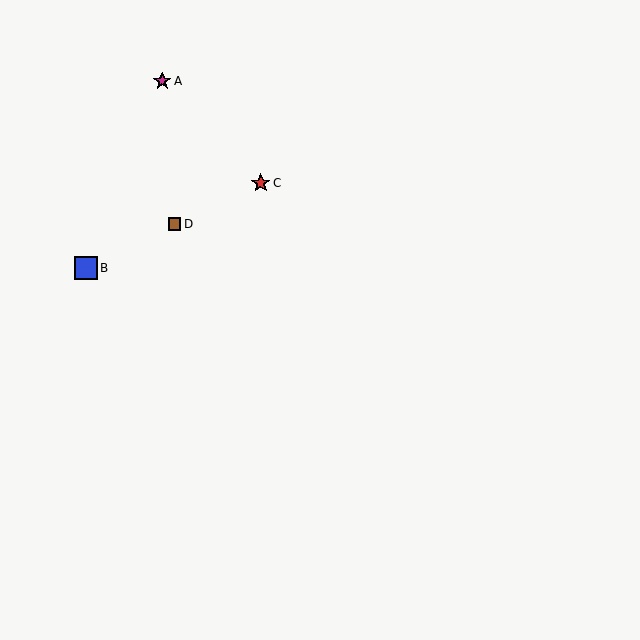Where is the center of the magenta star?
The center of the magenta star is at (162, 81).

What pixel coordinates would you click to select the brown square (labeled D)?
Click at (175, 224) to select the brown square D.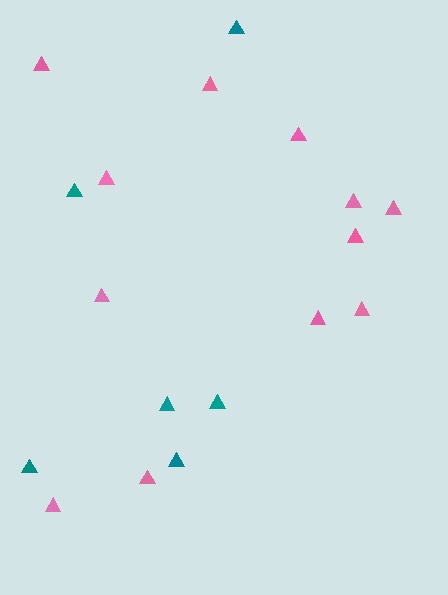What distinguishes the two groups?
There are 2 groups: one group of pink triangles (12) and one group of teal triangles (6).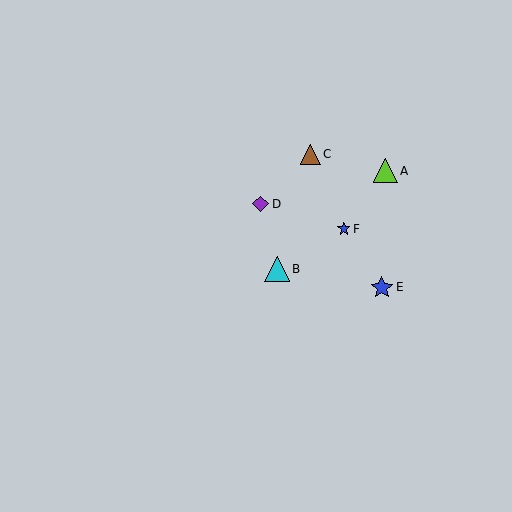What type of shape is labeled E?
Shape E is a blue star.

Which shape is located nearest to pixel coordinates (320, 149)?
The brown triangle (labeled C) at (310, 154) is nearest to that location.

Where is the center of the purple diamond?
The center of the purple diamond is at (261, 204).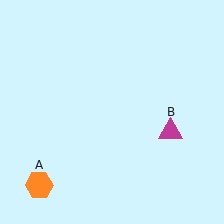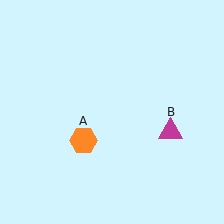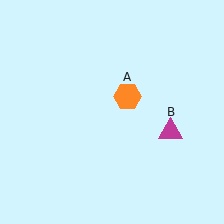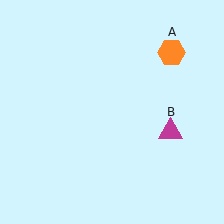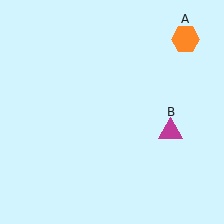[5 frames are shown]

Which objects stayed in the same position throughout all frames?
Magenta triangle (object B) remained stationary.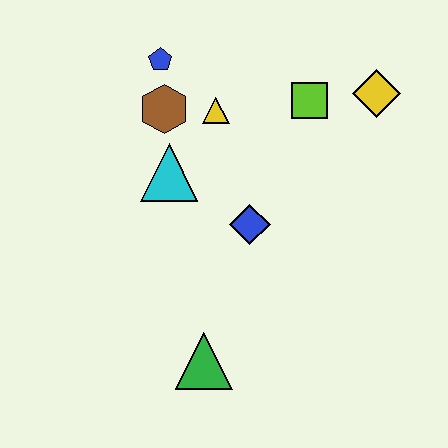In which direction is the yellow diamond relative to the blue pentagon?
The yellow diamond is to the right of the blue pentagon.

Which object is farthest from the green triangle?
The yellow diamond is farthest from the green triangle.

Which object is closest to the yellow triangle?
The brown hexagon is closest to the yellow triangle.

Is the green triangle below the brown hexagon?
Yes